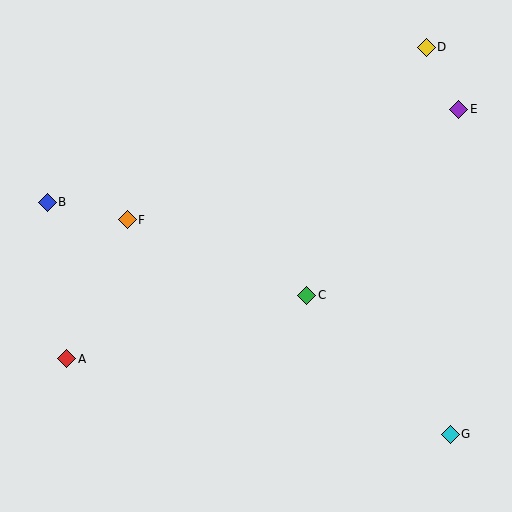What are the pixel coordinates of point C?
Point C is at (307, 295).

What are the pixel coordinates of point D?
Point D is at (426, 47).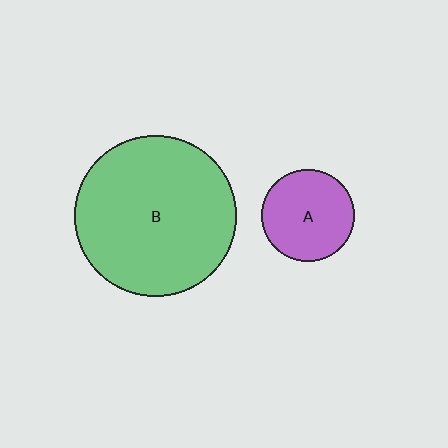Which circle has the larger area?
Circle B (green).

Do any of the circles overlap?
No, none of the circles overlap.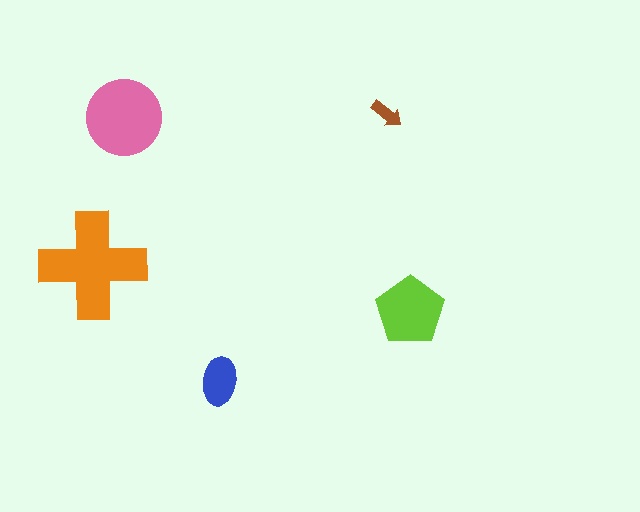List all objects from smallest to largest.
The brown arrow, the blue ellipse, the lime pentagon, the pink circle, the orange cross.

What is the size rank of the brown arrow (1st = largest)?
5th.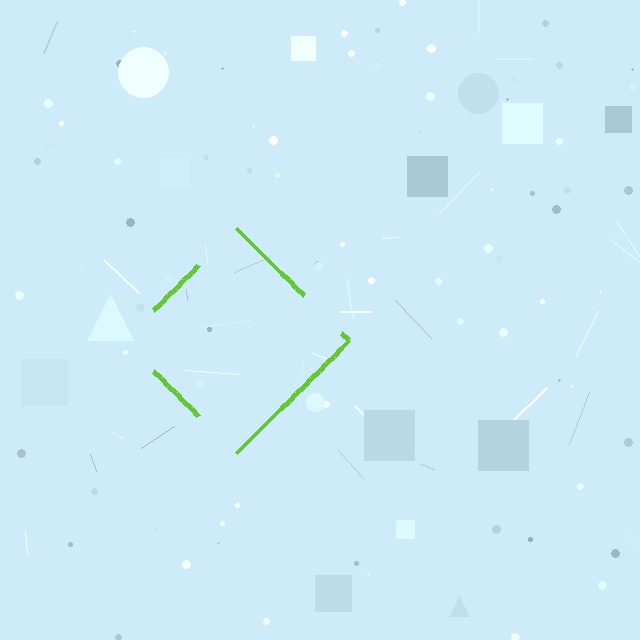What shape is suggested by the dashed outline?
The dashed outline suggests a diamond.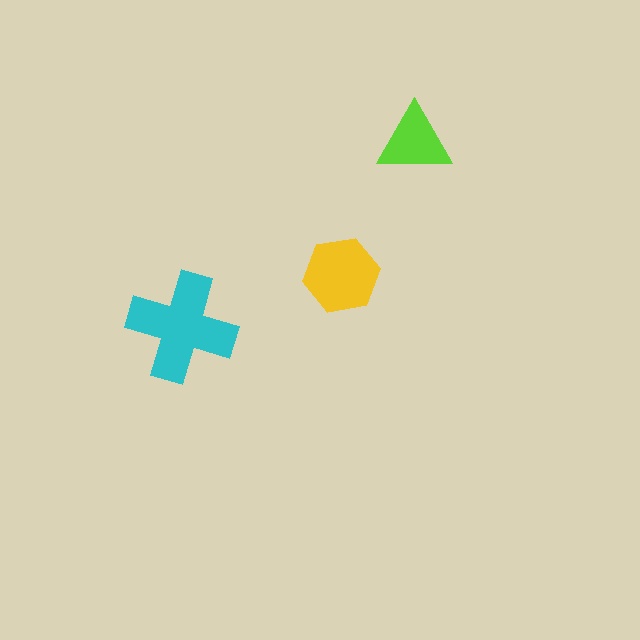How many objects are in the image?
There are 3 objects in the image.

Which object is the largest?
The cyan cross.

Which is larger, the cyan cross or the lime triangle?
The cyan cross.